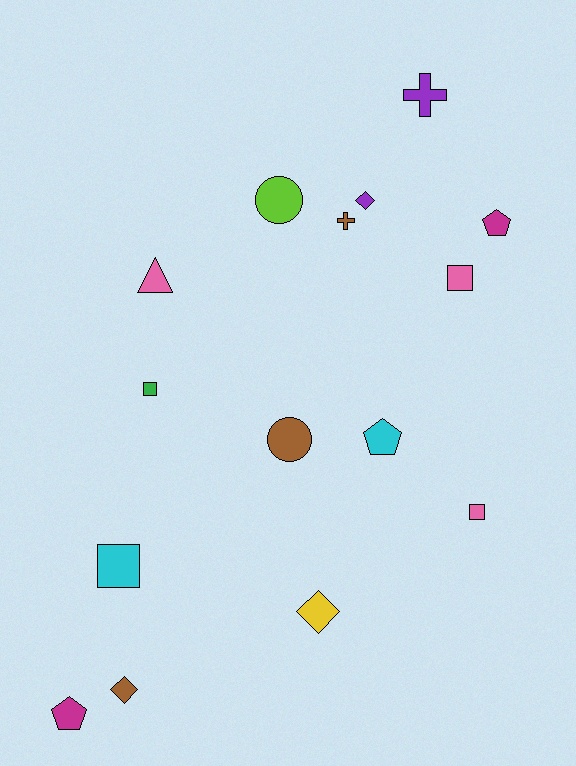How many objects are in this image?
There are 15 objects.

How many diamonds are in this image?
There are 3 diamonds.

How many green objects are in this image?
There is 1 green object.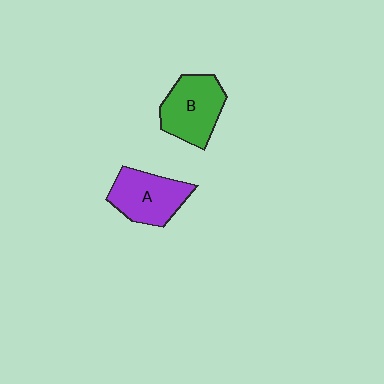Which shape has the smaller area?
Shape A (purple).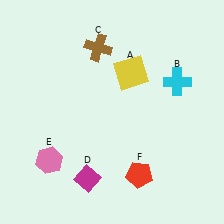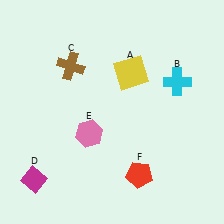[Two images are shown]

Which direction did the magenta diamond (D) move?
The magenta diamond (D) moved left.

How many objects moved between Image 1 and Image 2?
3 objects moved between the two images.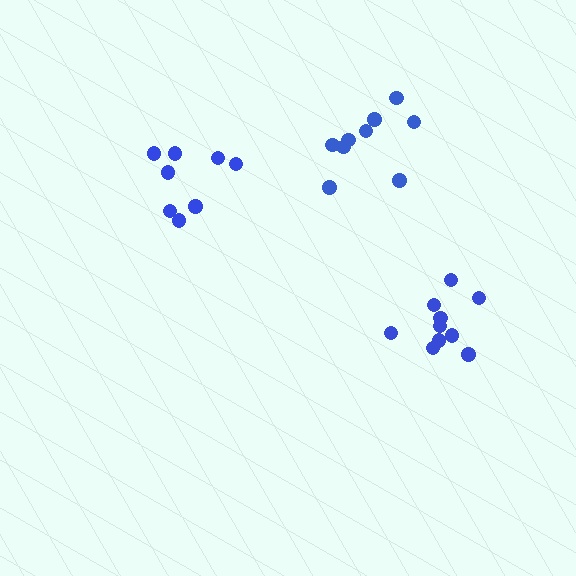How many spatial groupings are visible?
There are 3 spatial groupings.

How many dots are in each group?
Group 1: 10 dots, Group 2: 9 dots, Group 3: 8 dots (27 total).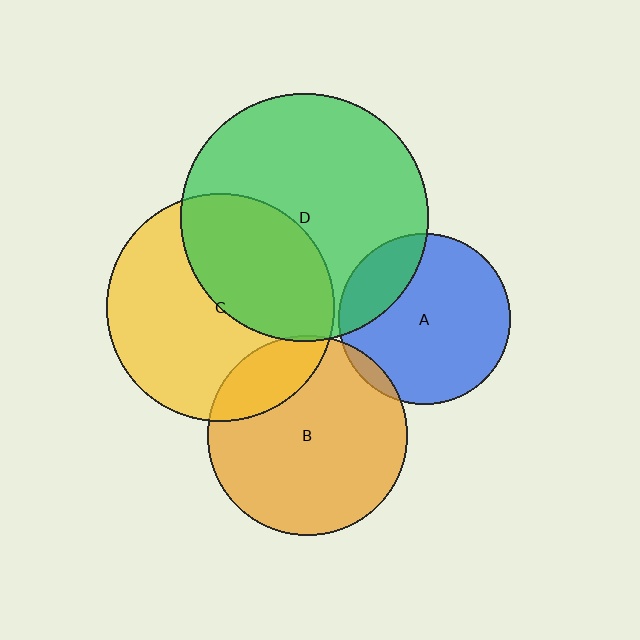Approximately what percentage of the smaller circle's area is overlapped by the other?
Approximately 40%.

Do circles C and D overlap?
Yes.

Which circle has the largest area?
Circle D (green).